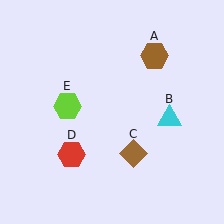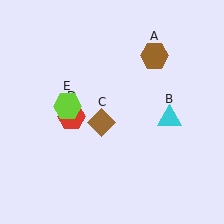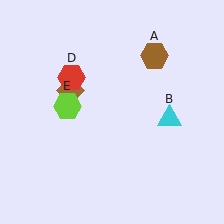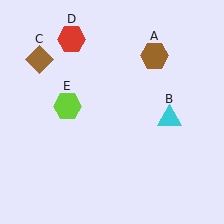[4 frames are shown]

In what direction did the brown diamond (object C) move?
The brown diamond (object C) moved up and to the left.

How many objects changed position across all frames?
2 objects changed position: brown diamond (object C), red hexagon (object D).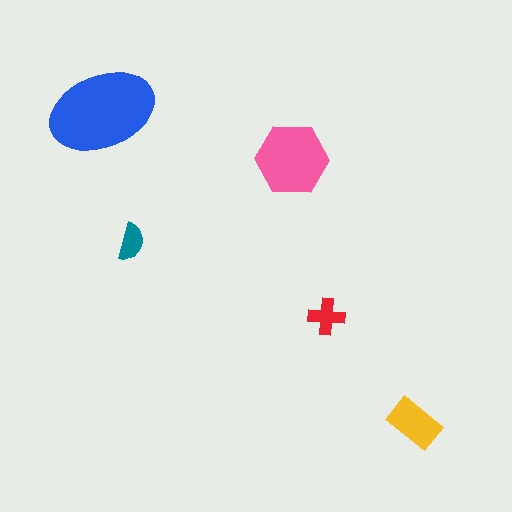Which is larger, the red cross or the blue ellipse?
The blue ellipse.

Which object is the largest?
The blue ellipse.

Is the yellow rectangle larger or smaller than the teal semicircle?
Larger.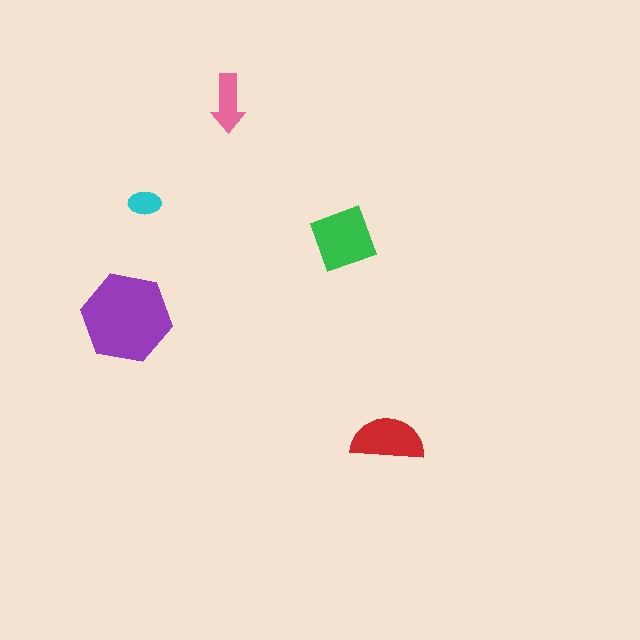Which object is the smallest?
The cyan ellipse.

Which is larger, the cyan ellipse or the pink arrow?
The pink arrow.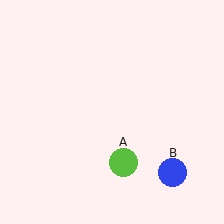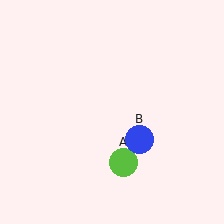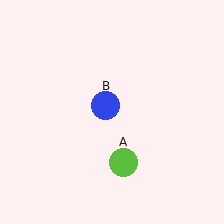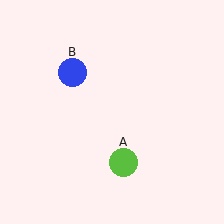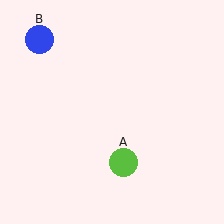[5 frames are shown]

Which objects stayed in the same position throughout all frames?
Lime circle (object A) remained stationary.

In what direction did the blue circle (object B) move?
The blue circle (object B) moved up and to the left.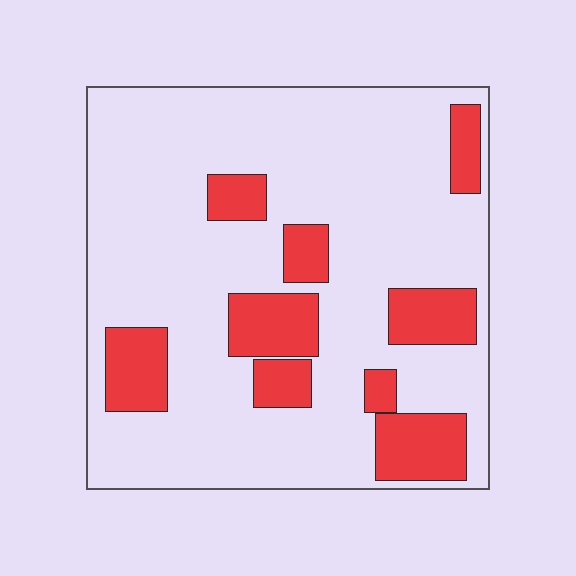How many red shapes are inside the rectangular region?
9.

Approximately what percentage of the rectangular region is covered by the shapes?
Approximately 20%.